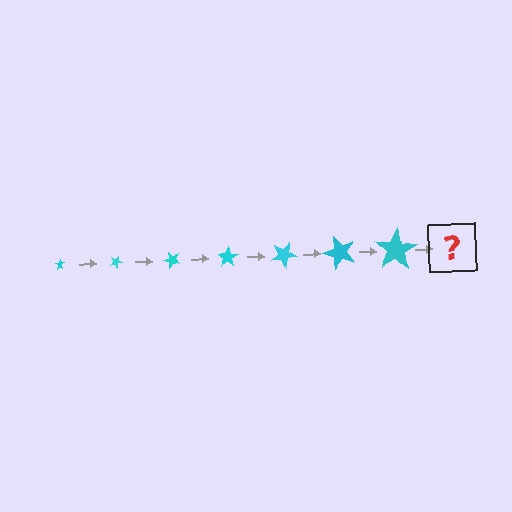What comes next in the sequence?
The next element should be a star, larger than the previous one and rotated 175 degrees from the start.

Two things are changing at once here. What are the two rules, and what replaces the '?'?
The two rules are that the star grows larger each step and it rotates 25 degrees each step. The '?' should be a star, larger than the previous one and rotated 175 degrees from the start.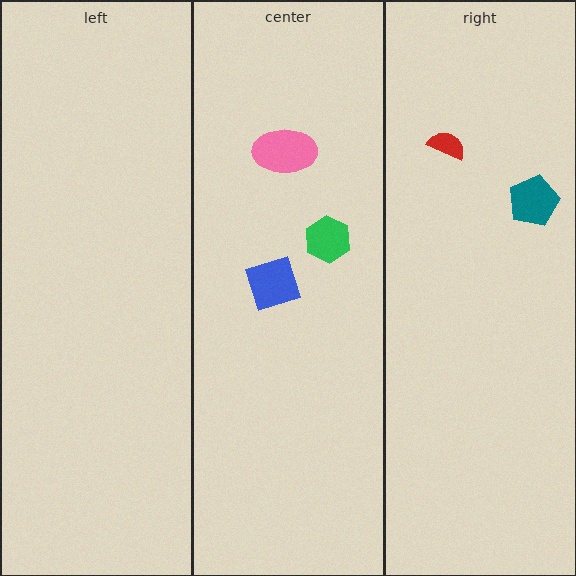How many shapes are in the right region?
2.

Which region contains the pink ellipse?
The center region.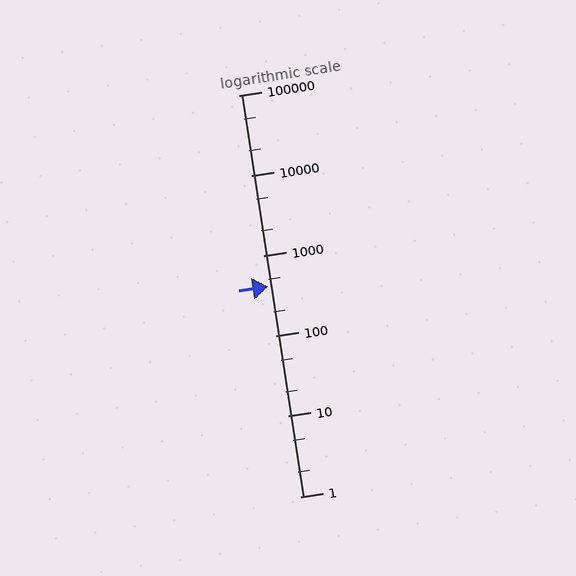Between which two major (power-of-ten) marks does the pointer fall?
The pointer is between 100 and 1000.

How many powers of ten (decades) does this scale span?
The scale spans 5 decades, from 1 to 100000.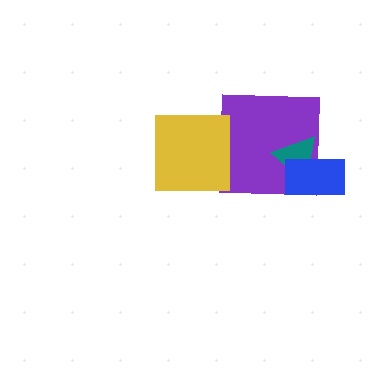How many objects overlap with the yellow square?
1 object overlaps with the yellow square.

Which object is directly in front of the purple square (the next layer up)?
The teal triangle is directly in front of the purple square.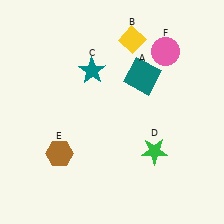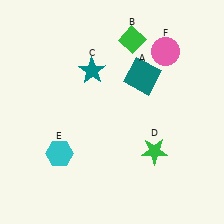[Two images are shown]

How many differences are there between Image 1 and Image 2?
There are 2 differences between the two images.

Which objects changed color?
B changed from yellow to green. E changed from brown to cyan.